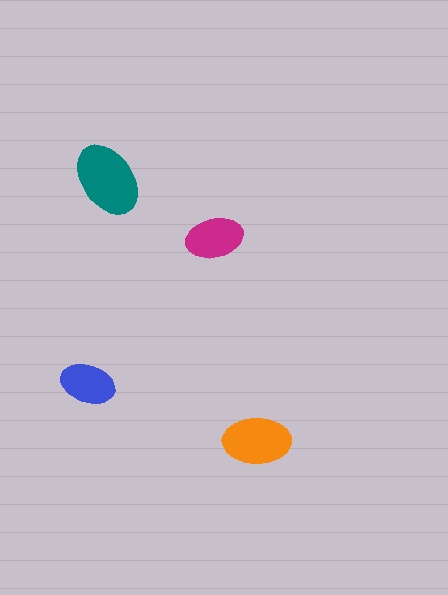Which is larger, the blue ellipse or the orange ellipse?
The orange one.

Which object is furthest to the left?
The blue ellipse is leftmost.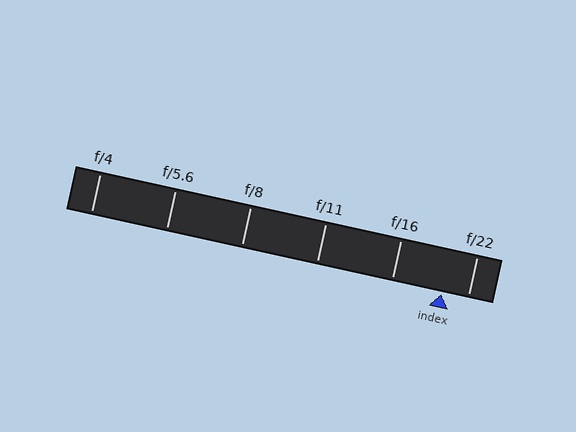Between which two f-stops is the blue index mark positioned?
The index mark is between f/16 and f/22.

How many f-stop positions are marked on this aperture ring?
There are 6 f-stop positions marked.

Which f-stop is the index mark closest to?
The index mark is closest to f/22.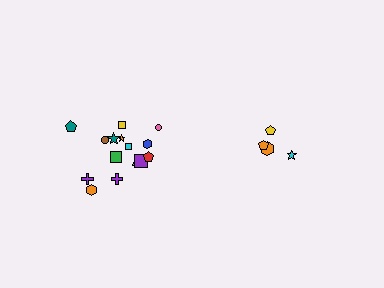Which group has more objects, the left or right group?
The left group.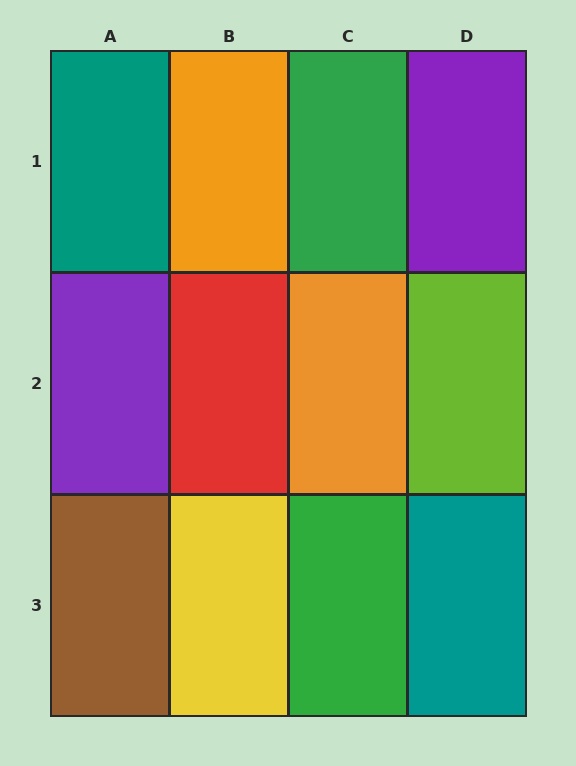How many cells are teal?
2 cells are teal.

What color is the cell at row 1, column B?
Orange.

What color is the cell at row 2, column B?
Red.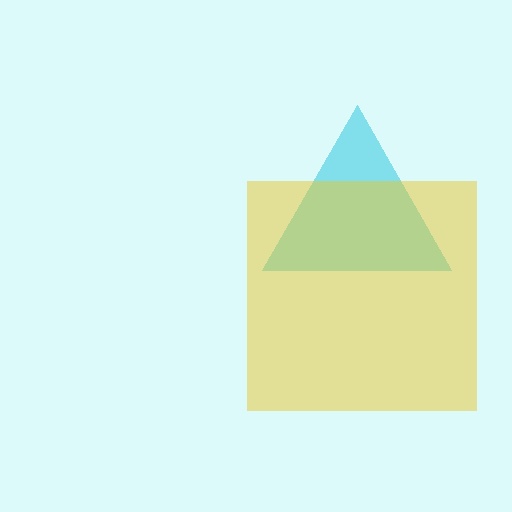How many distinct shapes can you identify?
There are 2 distinct shapes: a cyan triangle, a yellow square.